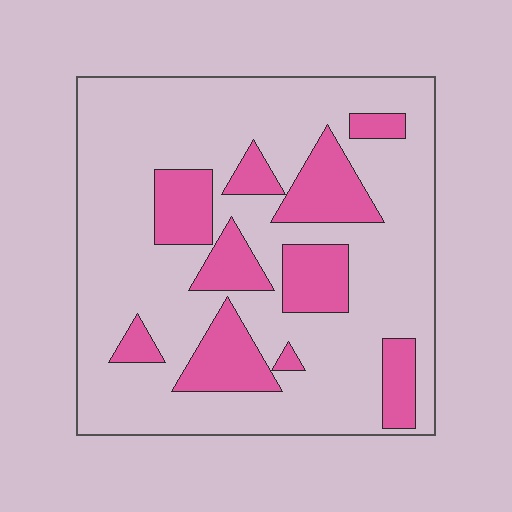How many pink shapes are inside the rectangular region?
10.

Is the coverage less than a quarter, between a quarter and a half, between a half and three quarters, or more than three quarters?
Less than a quarter.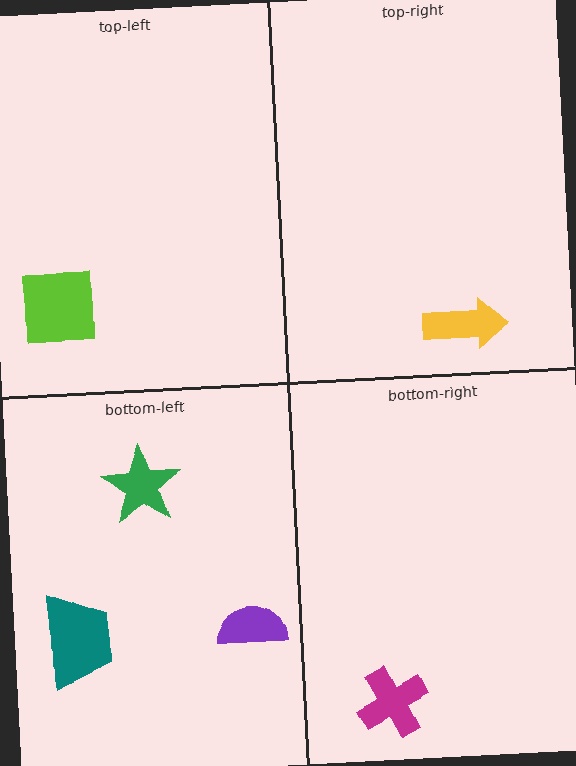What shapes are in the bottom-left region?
The purple semicircle, the teal trapezoid, the green star.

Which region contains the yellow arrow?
The top-right region.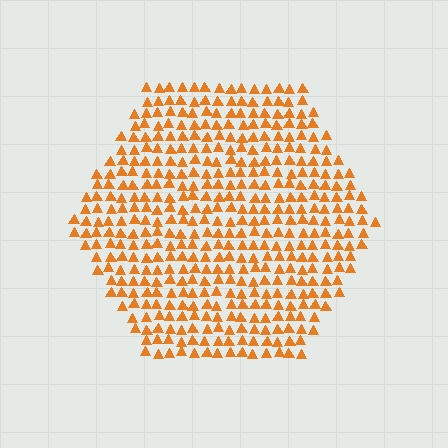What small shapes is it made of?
It is made of small triangles.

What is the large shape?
The large shape is a hexagon.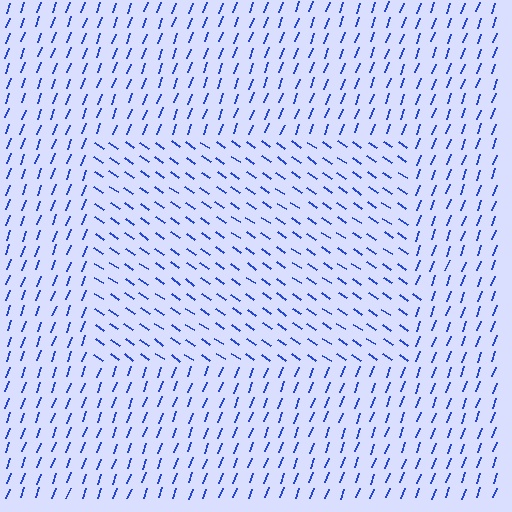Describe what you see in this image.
The image is filled with small blue line segments. A rectangle region in the image has lines oriented differently from the surrounding lines, creating a visible texture boundary.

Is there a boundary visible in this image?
Yes, there is a texture boundary formed by a change in line orientation.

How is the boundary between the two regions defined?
The boundary is defined purely by a change in line orientation (approximately 76 degrees difference). All lines are the same color and thickness.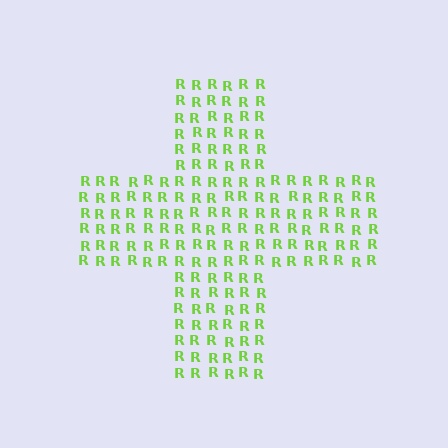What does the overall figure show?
The overall figure shows a cross.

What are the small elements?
The small elements are letter R's.